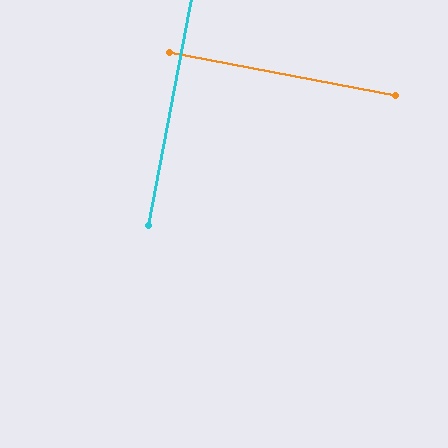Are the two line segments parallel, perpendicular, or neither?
Perpendicular — they meet at approximately 90°.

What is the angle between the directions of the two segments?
Approximately 90 degrees.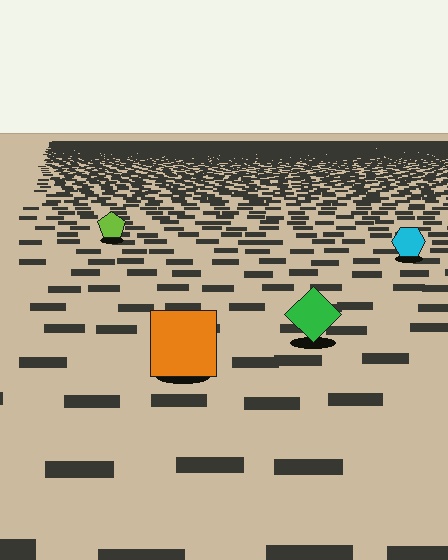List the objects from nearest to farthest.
From nearest to farthest: the orange square, the green diamond, the cyan hexagon, the lime pentagon.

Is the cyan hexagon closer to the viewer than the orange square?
No. The orange square is closer — you can tell from the texture gradient: the ground texture is coarser near it.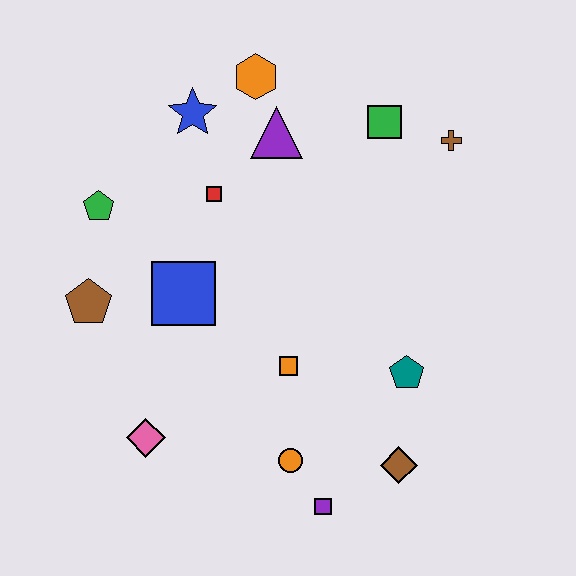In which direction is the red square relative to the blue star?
The red square is below the blue star.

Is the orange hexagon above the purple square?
Yes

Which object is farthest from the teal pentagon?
The green pentagon is farthest from the teal pentagon.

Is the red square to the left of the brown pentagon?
No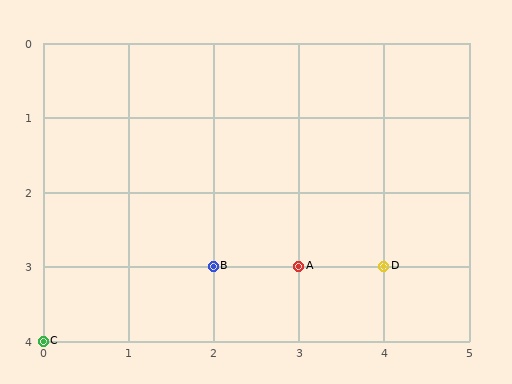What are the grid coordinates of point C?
Point C is at grid coordinates (0, 4).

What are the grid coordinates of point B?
Point B is at grid coordinates (2, 3).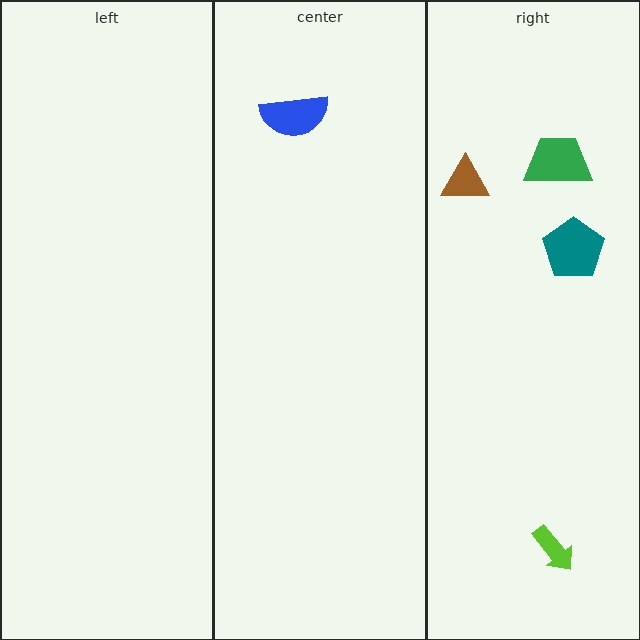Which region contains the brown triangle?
The right region.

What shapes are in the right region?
The green trapezoid, the teal pentagon, the brown triangle, the lime arrow.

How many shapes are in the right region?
4.